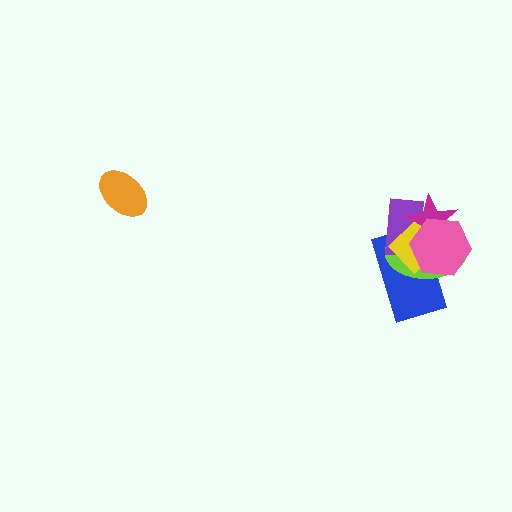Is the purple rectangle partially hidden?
Yes, it is partially covered by another shape.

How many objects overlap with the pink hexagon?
5 objects overlap with the pink hexagon.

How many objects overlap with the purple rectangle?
5 objects overlap with the purple rectangle.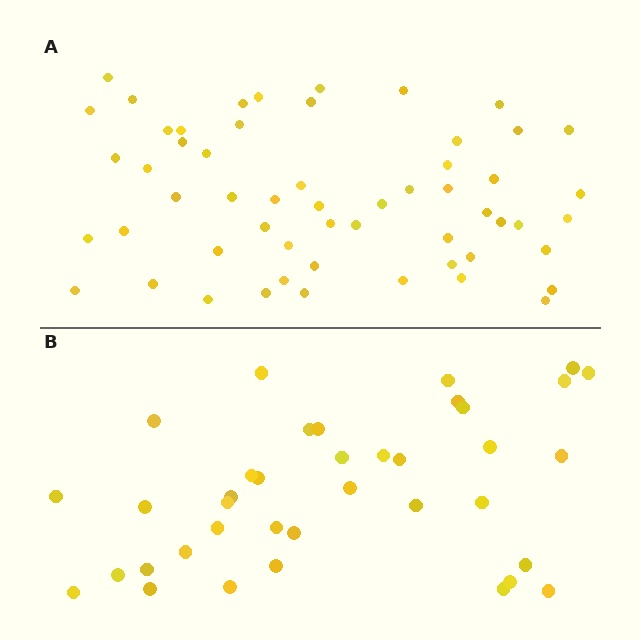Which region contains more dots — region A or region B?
Region A (the top region) has more dots.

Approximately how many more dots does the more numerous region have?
Region A has approximately 20 more dots than region B.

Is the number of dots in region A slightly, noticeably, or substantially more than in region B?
Region A has substantially more. The ratio is roughly 1.5 to 1.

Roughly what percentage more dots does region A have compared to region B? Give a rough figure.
About 45% more.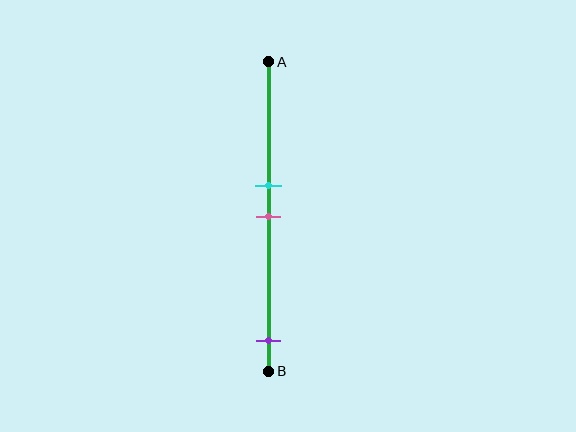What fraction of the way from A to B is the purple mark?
The purple mark is approximately 90% (0.9) of the way from A to B.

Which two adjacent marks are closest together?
The cyan and pink marks are the closest adjacent pair.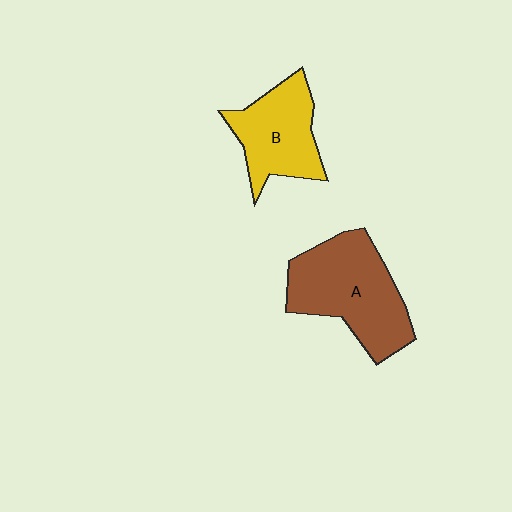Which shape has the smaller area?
Shape B (yellow).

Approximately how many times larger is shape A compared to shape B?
Approximately 1.4 times.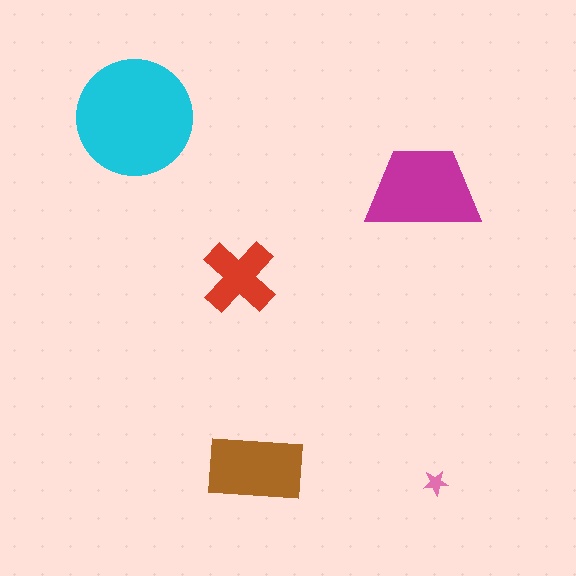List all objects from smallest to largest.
The pink star, the red cross, the brown rectangle, the magenta trapezoid, the cyan circle.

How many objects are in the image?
There are 5 objects in the image.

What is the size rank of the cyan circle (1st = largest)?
1st.